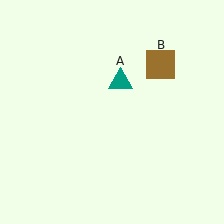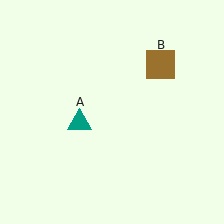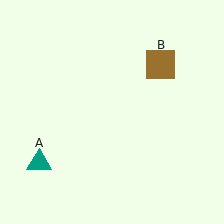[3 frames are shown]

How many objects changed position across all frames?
1 object changed position: teal triangle (object A).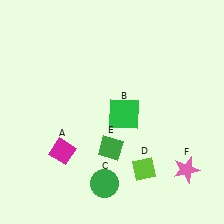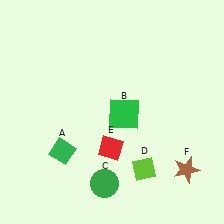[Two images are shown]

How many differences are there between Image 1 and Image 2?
There are 3 differences between the two images.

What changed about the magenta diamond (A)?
In Image 1, A is magenta. In Image 2, it changed to green.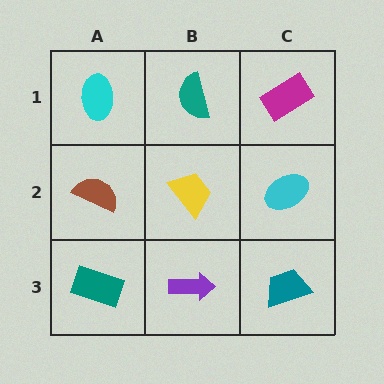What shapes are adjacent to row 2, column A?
A cyan ellipse (row 1, column A), a teal rectangle (row 3, column A), a yellow trapezoid (row 2, column B).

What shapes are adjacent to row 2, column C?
A magenta rectangle (row 1, column C), a teal trapezoid (row 3, column C), a yellow trapezoid (row 2, column B).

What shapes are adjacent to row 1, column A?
A brown semicircle (row 2, column A), a teal semicircle (row 1, column B).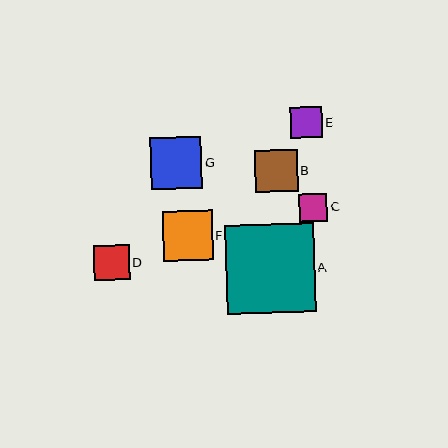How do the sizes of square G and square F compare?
Square G and square F are approximately the same size.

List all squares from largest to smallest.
From largest to smallest: A, G, F, B, D, E, C.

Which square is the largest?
Square A is the largest with a size of approximately 88 pixels.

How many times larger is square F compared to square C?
Square F is approximately 1.8 times the size of square C.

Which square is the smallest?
Square C is the smallest with a size of approximately 28 pixels.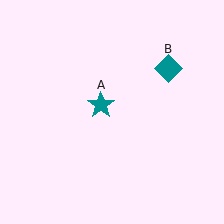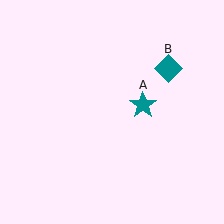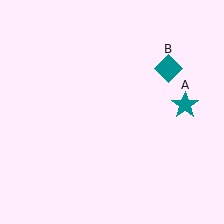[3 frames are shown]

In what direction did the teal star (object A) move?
The teal star (object A) moved right.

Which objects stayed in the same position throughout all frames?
Teal diamond (object B) remained stationary.